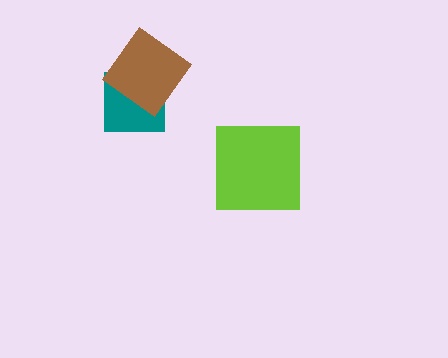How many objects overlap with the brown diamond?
1 object overlaps with the brown diamond.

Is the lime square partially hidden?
No, no other shape covers it.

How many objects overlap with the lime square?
0 objects overlap with the lime square.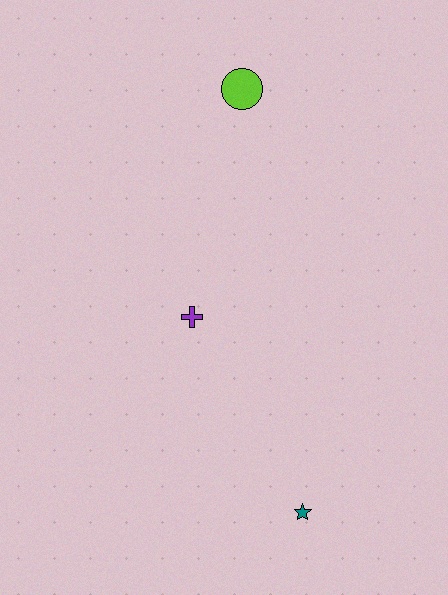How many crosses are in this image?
There is 1 cross.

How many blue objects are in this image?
There are no blue objects.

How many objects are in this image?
There are 3 objects.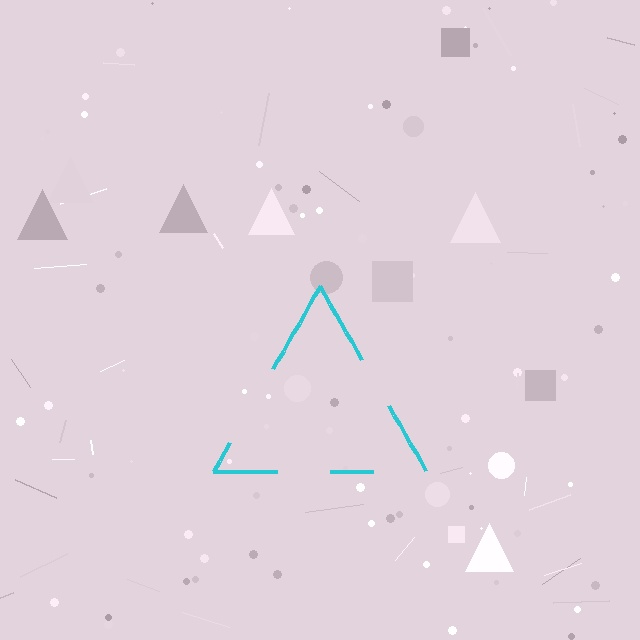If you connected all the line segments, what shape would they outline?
They would outline a triangle.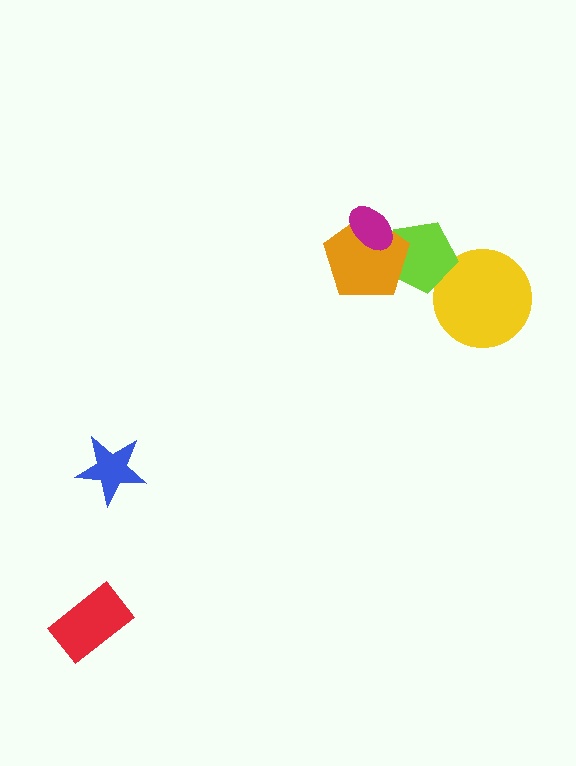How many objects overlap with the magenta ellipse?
2 objects overlap with the magenta ellipse.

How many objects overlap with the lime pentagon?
3 objects overlap with the lime pentagon.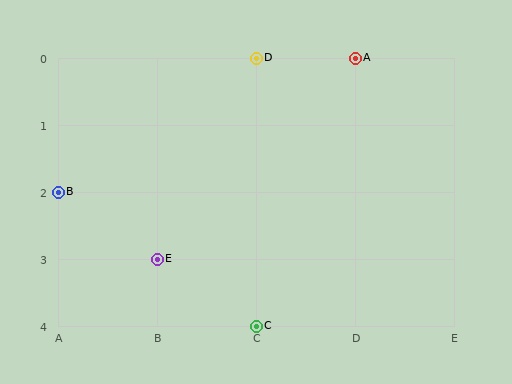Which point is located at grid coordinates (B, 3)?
Point E is at (B, 3).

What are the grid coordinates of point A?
Point A is at grid coordinates (D, 0).